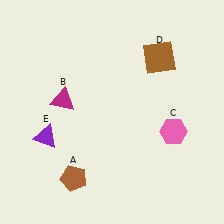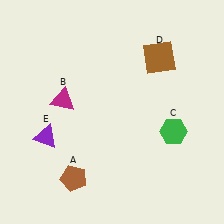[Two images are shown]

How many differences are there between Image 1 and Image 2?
There is 1 difference between the two images.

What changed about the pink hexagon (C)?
In Image 1, C is pink. In Image 2, it changed to green.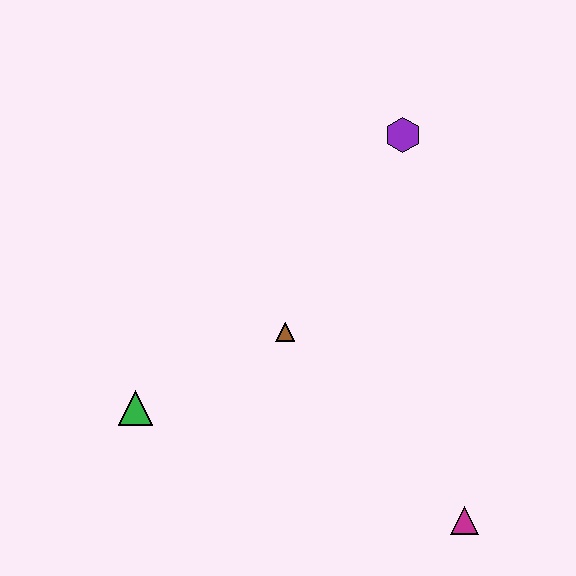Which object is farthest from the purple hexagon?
The magenta triangle is farthest from the purple hexagon.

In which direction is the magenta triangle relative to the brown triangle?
The magenta triangle is below the brown triangle.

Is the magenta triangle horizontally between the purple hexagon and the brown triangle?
No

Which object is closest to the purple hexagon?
The brown triangle is closest to the purple hexagon.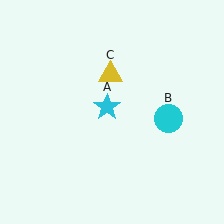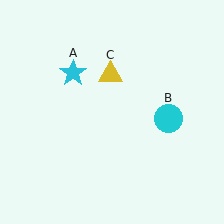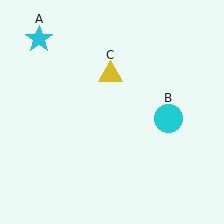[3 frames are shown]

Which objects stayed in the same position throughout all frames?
Cyan circle (object B) and yellow triangle (object C) remained stationary.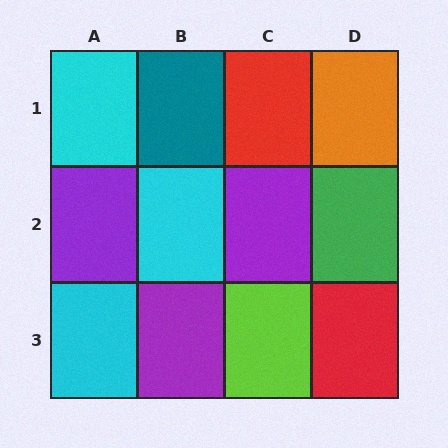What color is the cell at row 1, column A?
Cyan.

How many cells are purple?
3 cells are purple.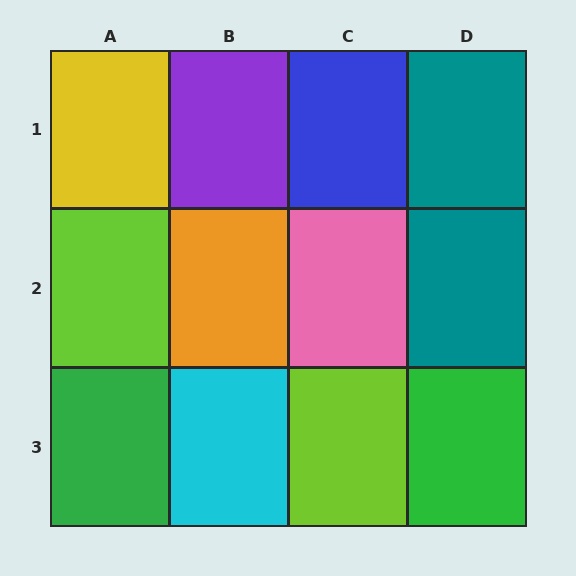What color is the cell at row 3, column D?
Green.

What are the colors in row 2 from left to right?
Lime, orange, pink, teal.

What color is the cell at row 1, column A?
Yellow.